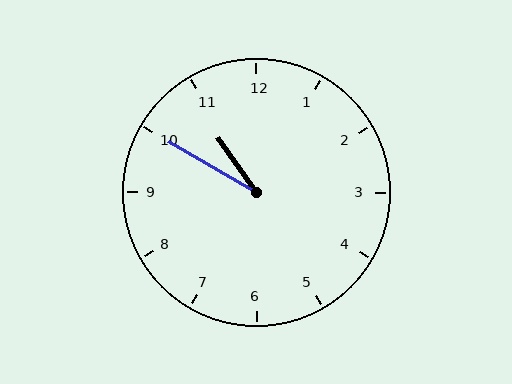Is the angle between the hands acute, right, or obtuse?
It is acute.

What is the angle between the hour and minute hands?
Approximately 25 degrees.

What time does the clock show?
10:50.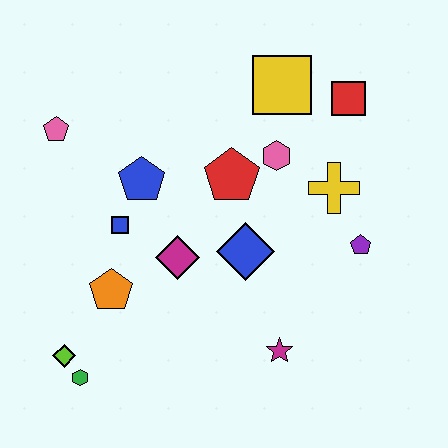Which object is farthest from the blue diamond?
The pink pentagon is farthest from the blue diamond.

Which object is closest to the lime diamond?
The green hexagon is closest to the lime diamond.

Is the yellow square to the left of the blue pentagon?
No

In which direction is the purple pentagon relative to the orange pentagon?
The purple pentagon is to the right of the orange pentagon.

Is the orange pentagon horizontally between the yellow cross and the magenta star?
No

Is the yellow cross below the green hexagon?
No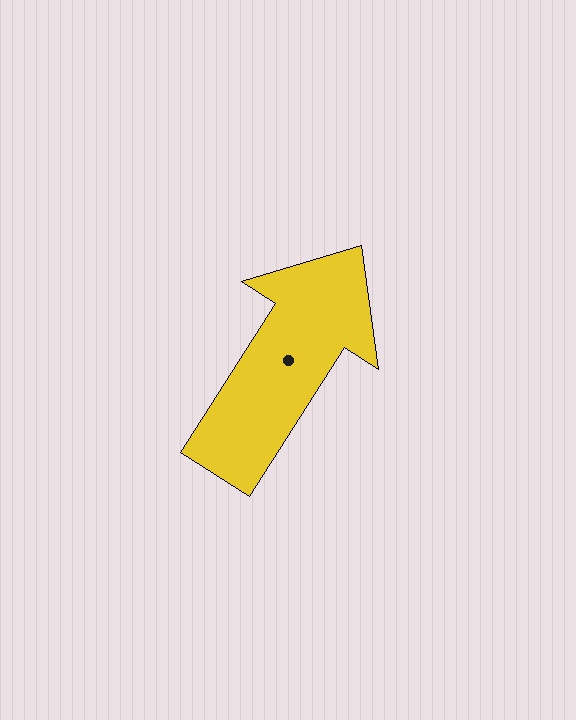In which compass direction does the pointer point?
Northeast.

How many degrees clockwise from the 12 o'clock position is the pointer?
Approximately 33 degrees.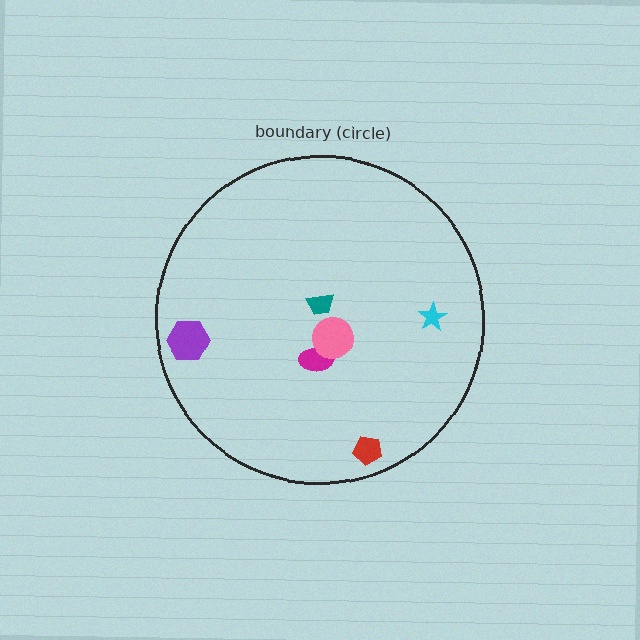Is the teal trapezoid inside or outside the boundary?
Inside.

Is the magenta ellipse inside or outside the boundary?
Inside.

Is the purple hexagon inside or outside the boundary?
Inside.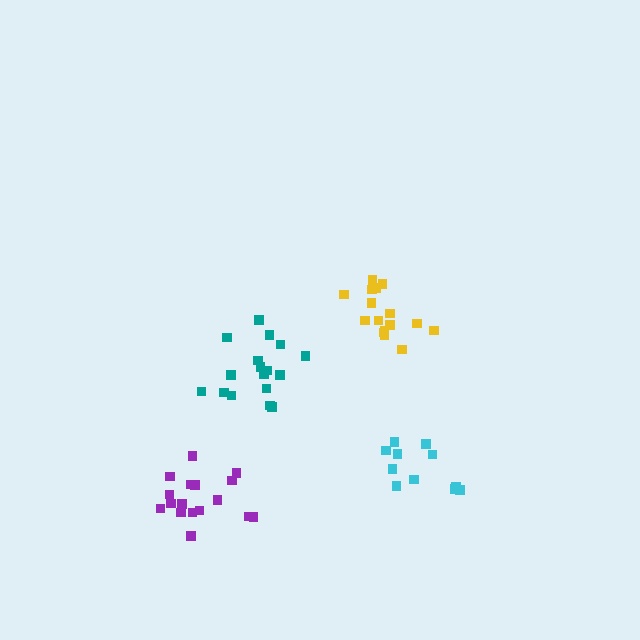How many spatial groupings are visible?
There are 4 spatial groupings.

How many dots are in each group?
Group 1: 16 dots, Group 2: 17 dots, Group 3: 17 dots, Group 4: 11 dots (61 total).